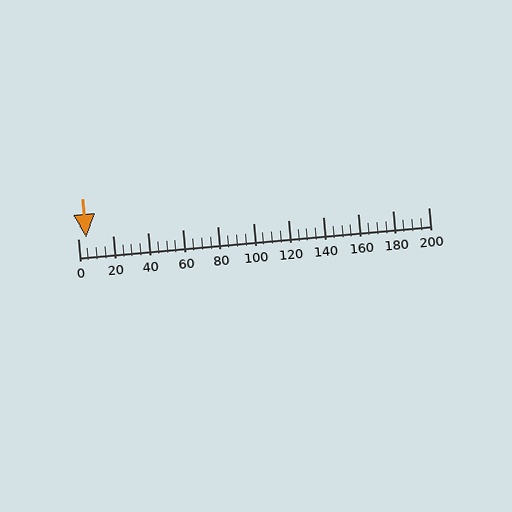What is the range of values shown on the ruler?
The ruler shows values from 0 to 200.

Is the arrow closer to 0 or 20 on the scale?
The arrow is closer to 0.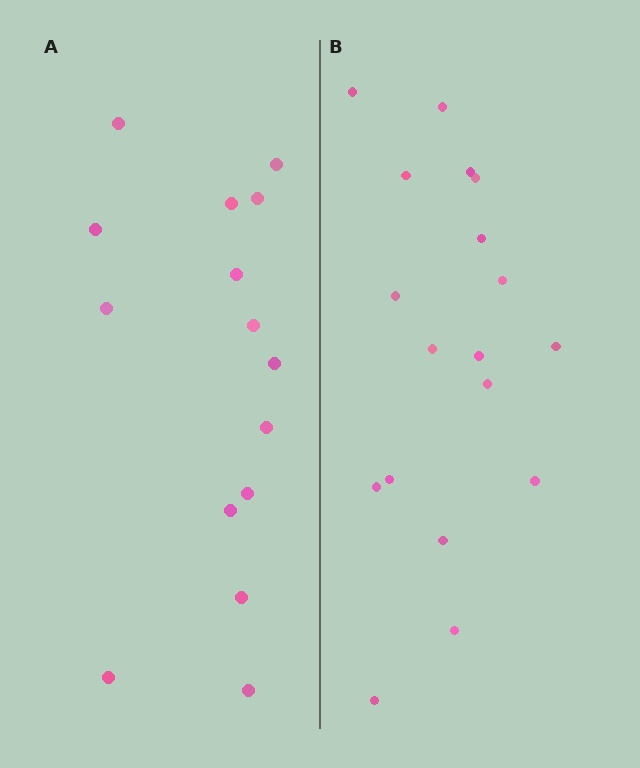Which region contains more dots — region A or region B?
Region B (the right region) has more dots.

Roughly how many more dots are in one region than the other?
Region B has just a few more — roughly 2 or 3 more dots than region A.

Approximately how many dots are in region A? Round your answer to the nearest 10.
About 20 dots. (The exact count is 15, which rounds to 20.)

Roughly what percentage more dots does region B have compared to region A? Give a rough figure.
About 20% more.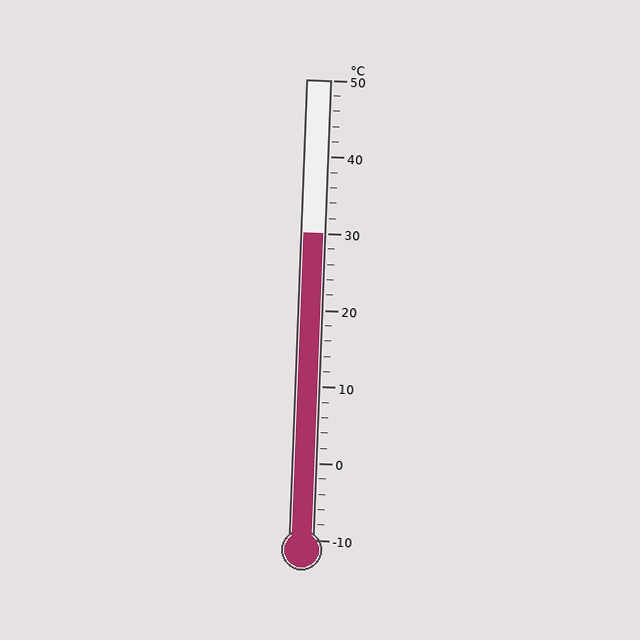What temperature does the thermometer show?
The thermometer shows approximately 30°C.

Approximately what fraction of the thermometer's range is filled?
The thermometer is filled to approximately 65% of its range.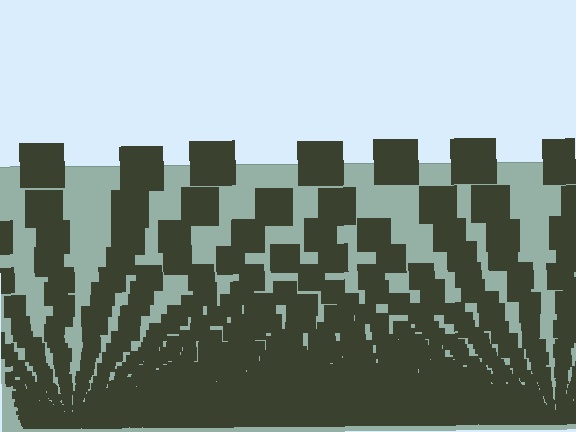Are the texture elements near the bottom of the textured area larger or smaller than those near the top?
Smaller. The gradient is inverted — elements near the bottom are smaller and denser.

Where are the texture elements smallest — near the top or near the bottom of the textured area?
Near the bottom.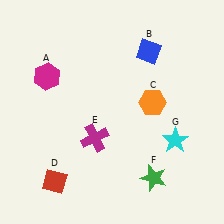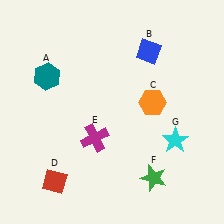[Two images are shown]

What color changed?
The hexagon (A) changed from magenta in Image 1 to teal in Image 2.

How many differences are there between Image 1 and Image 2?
There is 1 difference between the two images.